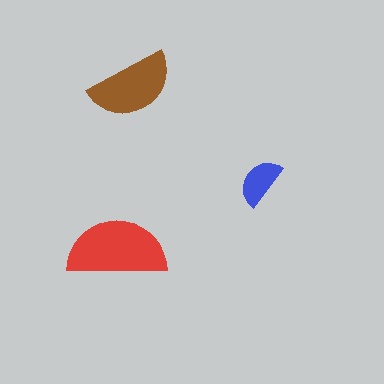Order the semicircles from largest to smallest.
the red one, the brown one, the blue one.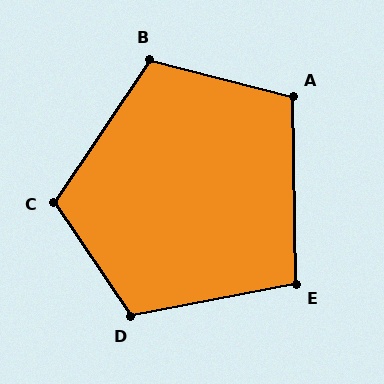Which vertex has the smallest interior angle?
E, at approximately 100 degrees.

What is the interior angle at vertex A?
Approximately 105 degrees (obtuse).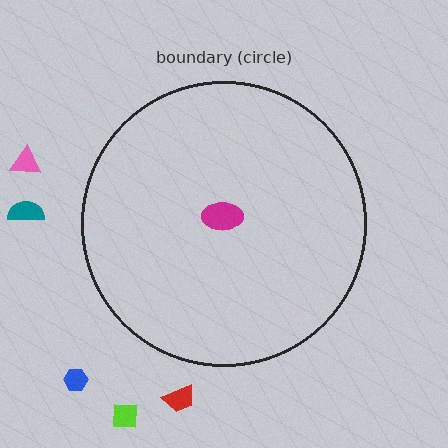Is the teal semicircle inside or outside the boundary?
Outside.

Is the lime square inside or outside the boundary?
Outside.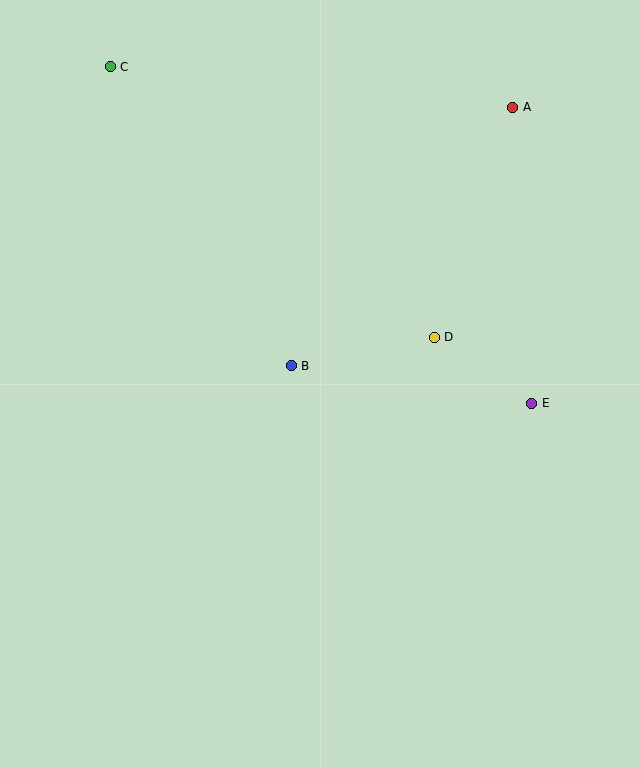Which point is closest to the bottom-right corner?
Point E is closest to the bottom-right corner.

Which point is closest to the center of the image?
Point B at (291, 366) is closest to the center.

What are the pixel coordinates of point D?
Point D is at (434, 337).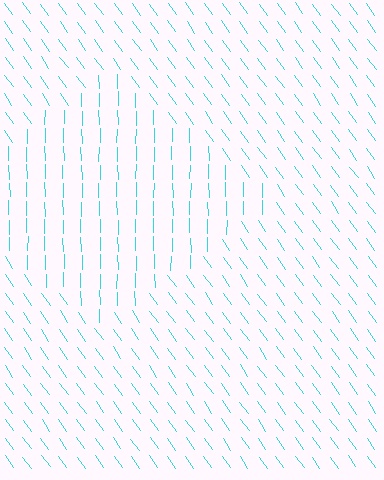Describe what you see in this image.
The image is filled with small cyan line segments. A diamond region in the image has lines oriented differently from the surrounding lines, creating a visible texture boundary.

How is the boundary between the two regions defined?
The boundary is defined purely by a change in line orientation (approximately 35 degrees difference). All lines are the same color and thickness.